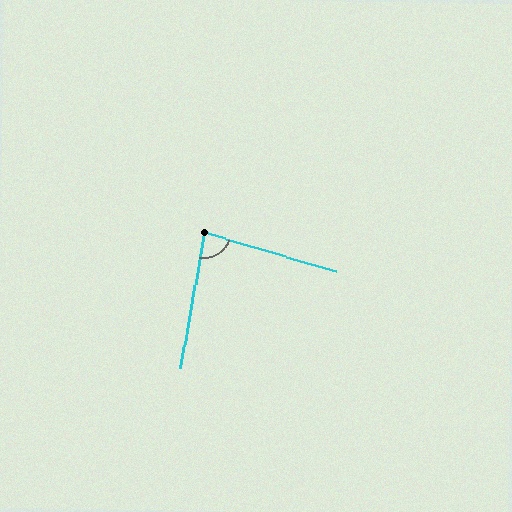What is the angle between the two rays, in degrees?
Approximately 84 degrees.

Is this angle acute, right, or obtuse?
It is acute.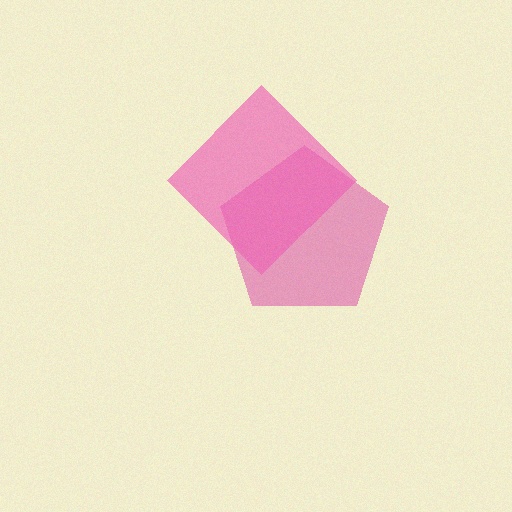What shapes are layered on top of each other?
The layered shapes are: a magenta pentagon, a pink diamond.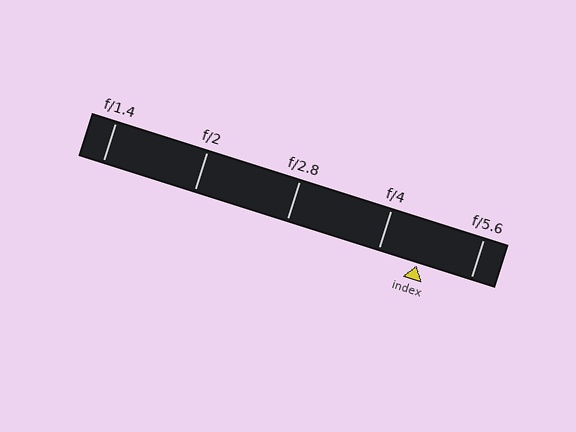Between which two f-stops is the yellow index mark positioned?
The index mark is between f/4 and f/5.6.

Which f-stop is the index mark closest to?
The index mark is closest to f/4.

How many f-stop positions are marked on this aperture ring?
There are 5 f-stop positions marked.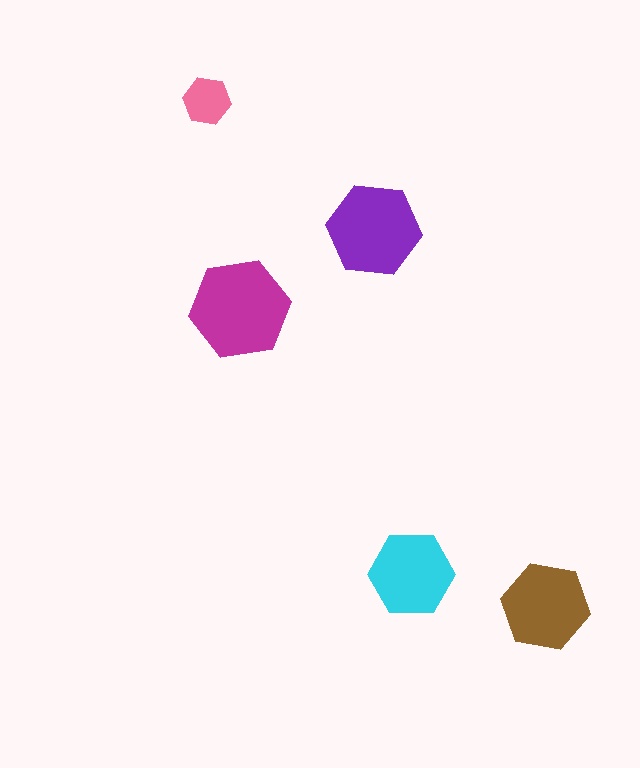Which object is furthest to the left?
The pink hexagon is leftmost.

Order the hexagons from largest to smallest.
the magenta one, the purple one, the brown one, the cyan one, the pink one.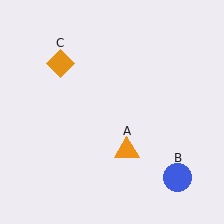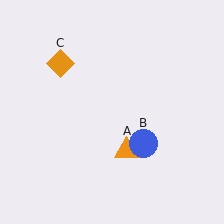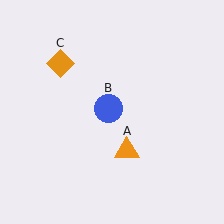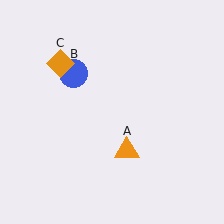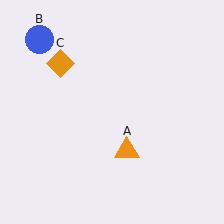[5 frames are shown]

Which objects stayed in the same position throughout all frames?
Orange triangle (object A) and orange diamond (object C) remained stationary.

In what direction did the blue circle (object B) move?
The blue circle (object B) moved up and to the left.